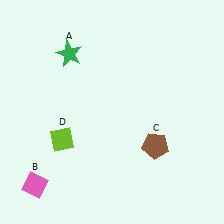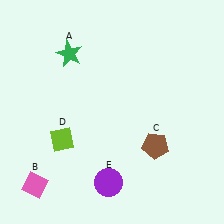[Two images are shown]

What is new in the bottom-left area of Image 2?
A purple circle (E) was added in the bottom-left area of Image 2.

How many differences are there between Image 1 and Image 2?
There is 1 difference between the two images.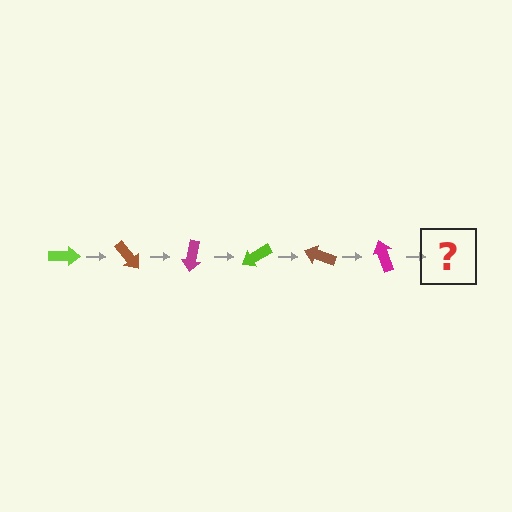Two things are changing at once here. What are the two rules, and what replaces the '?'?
The two rules are that it rotates 50 degrees each step and the color cycles through lime, brown, and magenta. The '?' should be a lime arrow, rotated 300 degrees from the start.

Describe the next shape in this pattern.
It should be a lime arrow, rotated 300 degrees from the start.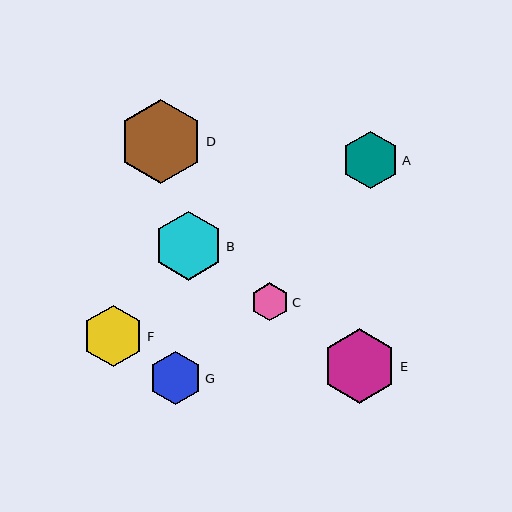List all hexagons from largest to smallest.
From largest to smallest: D, E, B, F, A, G, C.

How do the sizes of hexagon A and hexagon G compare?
Hexagon A and hexagon G are approximately the same size.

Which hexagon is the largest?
Hexagon D is the largest with a size of approximately 85 pixels.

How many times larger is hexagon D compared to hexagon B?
Hexagon D is approximately 1.2 times the size of hexagon B.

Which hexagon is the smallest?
Hexagon C is the smallest with a size of approximately 38 pixels.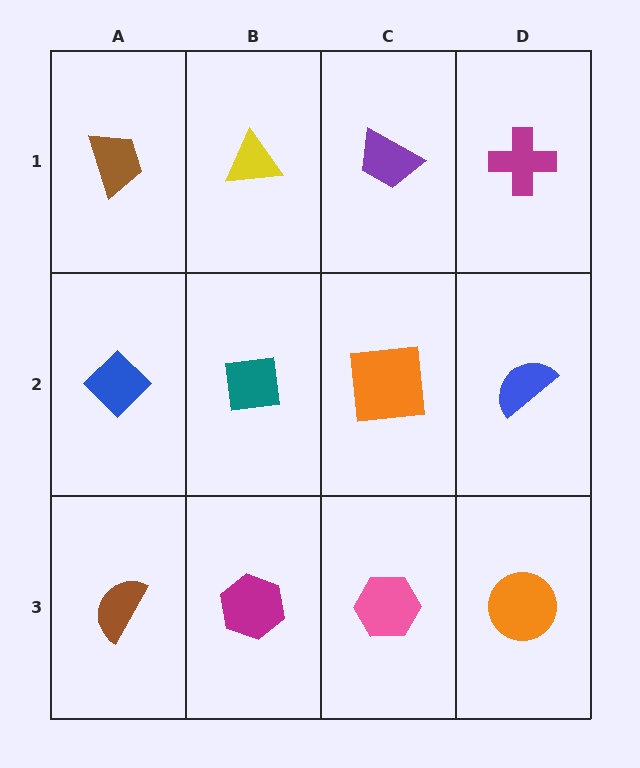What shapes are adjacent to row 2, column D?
A magenta cross (row 1, column D), an orange circle (row 3, column D), an orange square (row 2, column C).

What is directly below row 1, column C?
An orange square.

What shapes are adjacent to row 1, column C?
An orange square (row 2, column C), a yellow triangle (row 1, column B), a magenta cross (row 1, column D).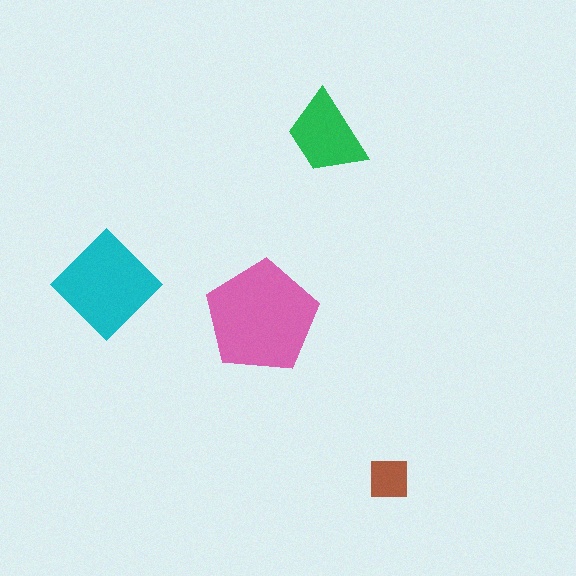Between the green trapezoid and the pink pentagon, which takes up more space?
The pink pentagon.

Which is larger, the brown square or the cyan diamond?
The cyan diamond.